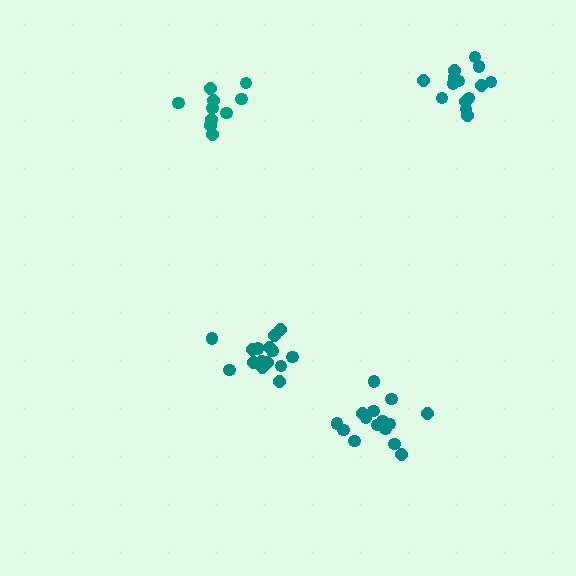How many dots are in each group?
Group 1: 10 dots, Group 2: 15 dots, Group 3: 14 dots, Group 4: 15 dots (54 total).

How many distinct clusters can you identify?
There are 4 distinct clusters.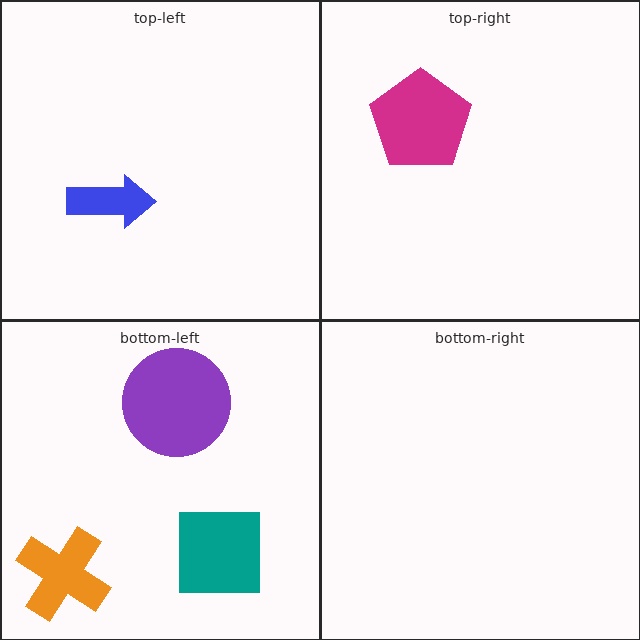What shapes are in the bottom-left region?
The orange cross, the teal square, the purple circle.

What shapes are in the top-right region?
The magenta pentagon.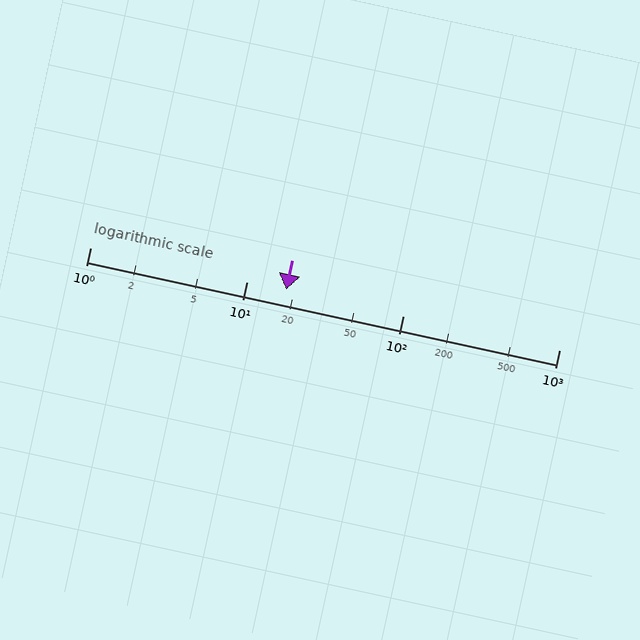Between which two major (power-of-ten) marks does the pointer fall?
The pointer is between 10 and 100.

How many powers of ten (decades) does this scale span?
The scale spans 3 decades, from 1 to 1000.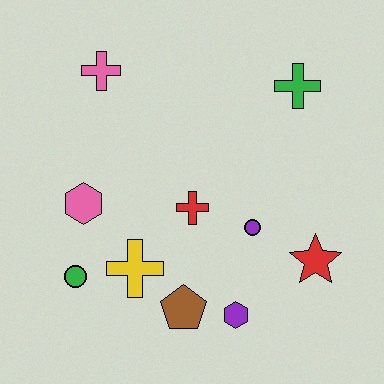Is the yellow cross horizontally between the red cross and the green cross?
No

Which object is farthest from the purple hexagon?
The pink cross is farthest from the purple hexagon.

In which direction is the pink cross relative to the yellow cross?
The pink cross is above the yellow cross.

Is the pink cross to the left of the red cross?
Yes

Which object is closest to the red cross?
The purple circle is closest to the red cross.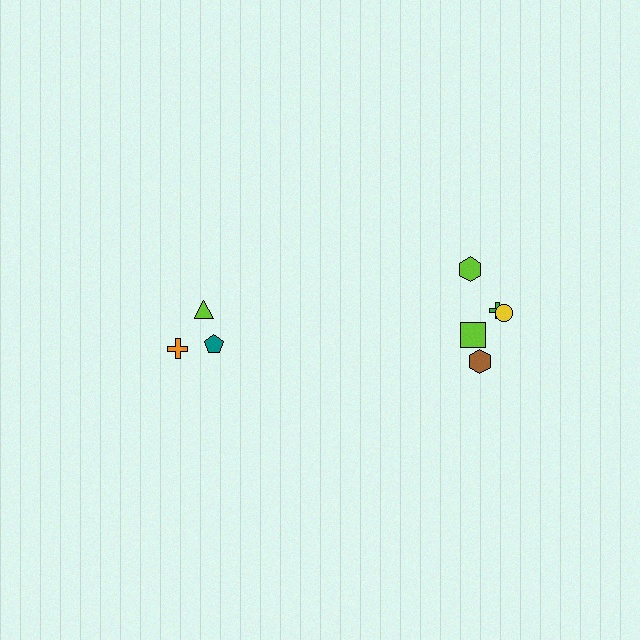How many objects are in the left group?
There are 3 objects.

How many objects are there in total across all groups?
There are 8 objects.